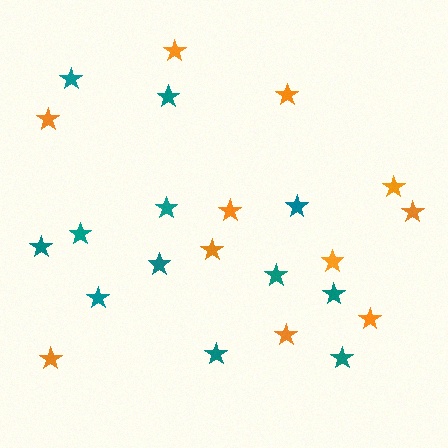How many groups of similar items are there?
There are 2 groups: one group of orange stars (11) and one group of teal stars (12).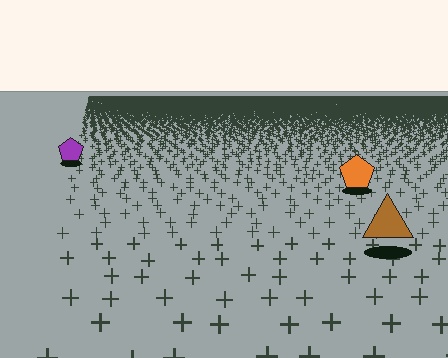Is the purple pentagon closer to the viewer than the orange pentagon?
No. The orange pentagon is closer — you can tell from the texture gradient: the ground texture is coarser near it.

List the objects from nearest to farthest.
From nearest to farthest: the brown triangle, the orange pentagon, the purple pentagon.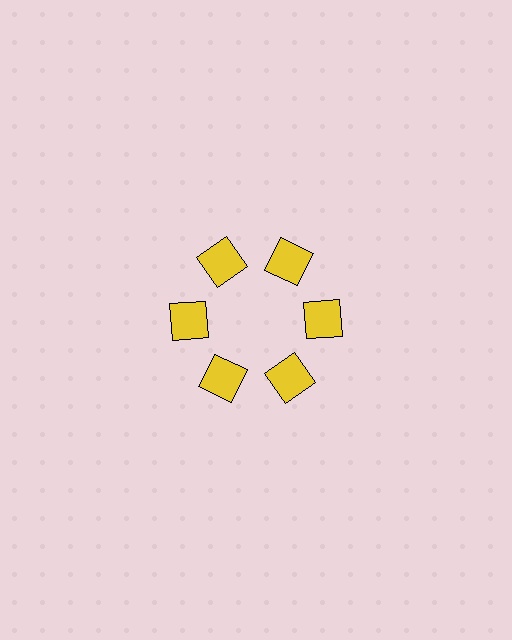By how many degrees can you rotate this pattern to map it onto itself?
The pattern maps onto itself every 60 degrees of rotation.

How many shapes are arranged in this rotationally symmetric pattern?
There are 6 shapes, arranged in 6 groups of 1.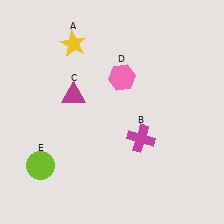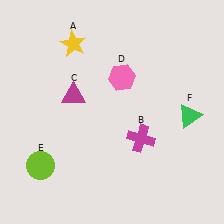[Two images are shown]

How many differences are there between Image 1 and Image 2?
There is 1 difference between the two images.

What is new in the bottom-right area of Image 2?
A green triangle (F) was added in the bottom-right area of Image 2.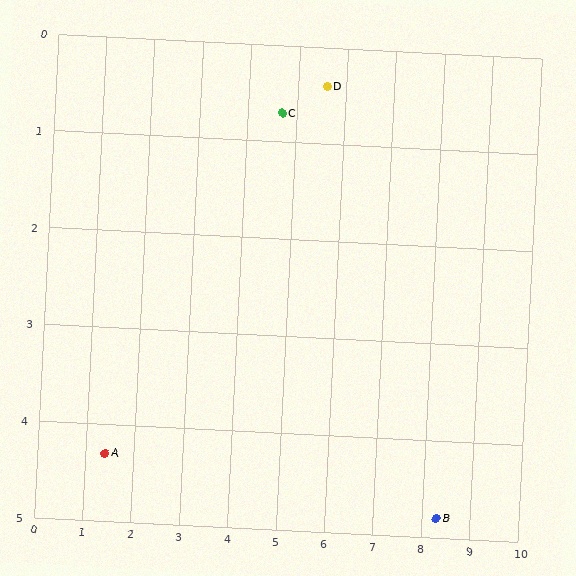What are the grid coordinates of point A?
Point A is at approximately (1.4, 4.3).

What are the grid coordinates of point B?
Point B is at approximately (8.3, 4.8).